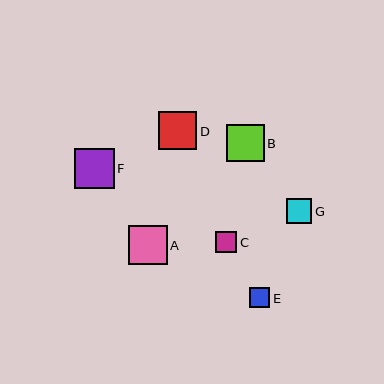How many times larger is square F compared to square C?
Square F is approximately 1.9 times the size of square C.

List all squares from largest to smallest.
From largest to smallest: F, A, D, B, G, C, E.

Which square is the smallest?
Square E is the smallest with a size of approximately 21 pixels.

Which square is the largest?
Square F is the largest with a size of approximately 40 pixels.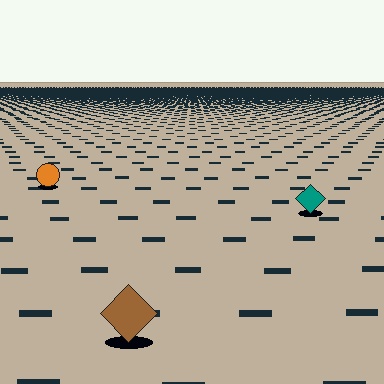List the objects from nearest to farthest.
From nearest to farthest: the brown diamond, the teal diamond, the orange circle.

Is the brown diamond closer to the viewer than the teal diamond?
Yes. The brown diamond is closer — you can tell from the texture gradient: the ground texture is coarser near it.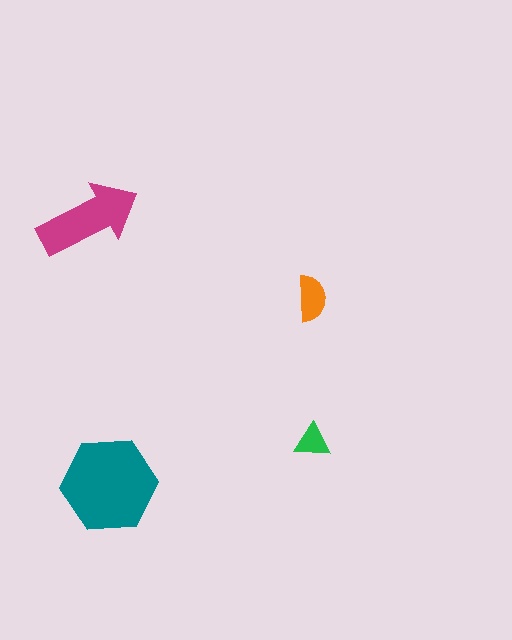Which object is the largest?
The teal hexagon.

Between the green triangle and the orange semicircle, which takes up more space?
The orange semicircle.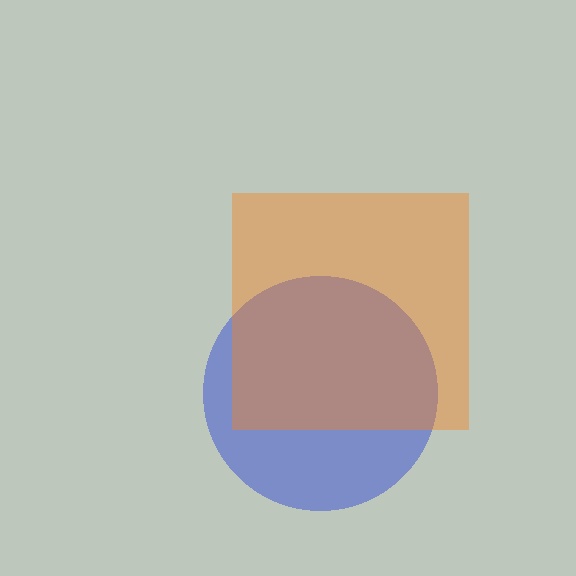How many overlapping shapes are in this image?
There are 2 overlapping shapes in the image.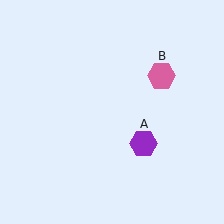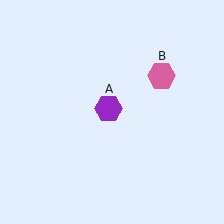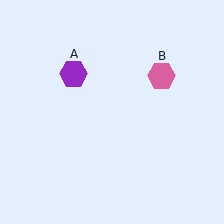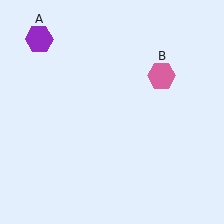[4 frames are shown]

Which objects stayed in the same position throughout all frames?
Pink hexagon (object B) remained stationary.